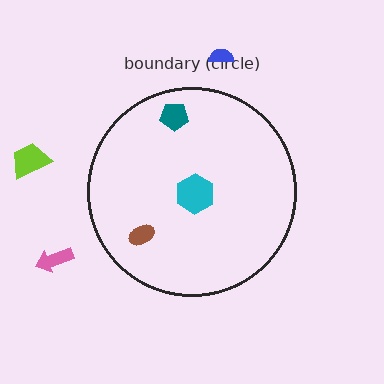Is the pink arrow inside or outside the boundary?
Outside.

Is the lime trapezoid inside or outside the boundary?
Outside.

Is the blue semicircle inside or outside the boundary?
Outside.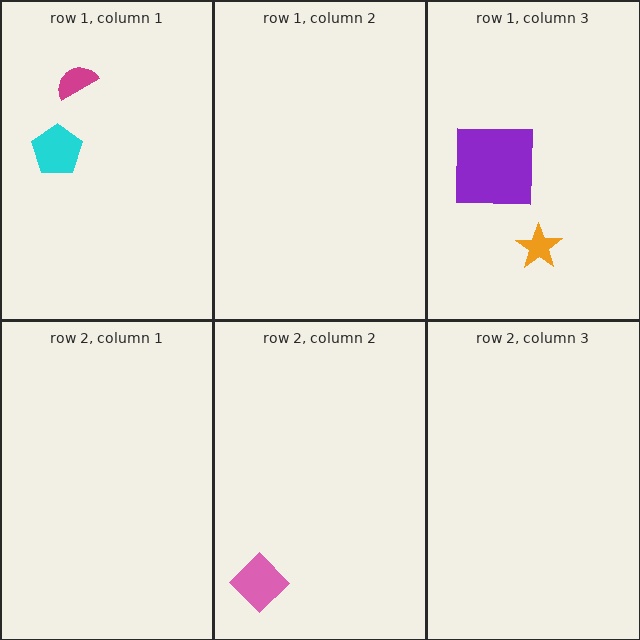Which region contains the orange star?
The row 1, column 3 region.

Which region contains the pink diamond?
The row 2, column 2 region.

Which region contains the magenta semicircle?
The row 1, column 1 region.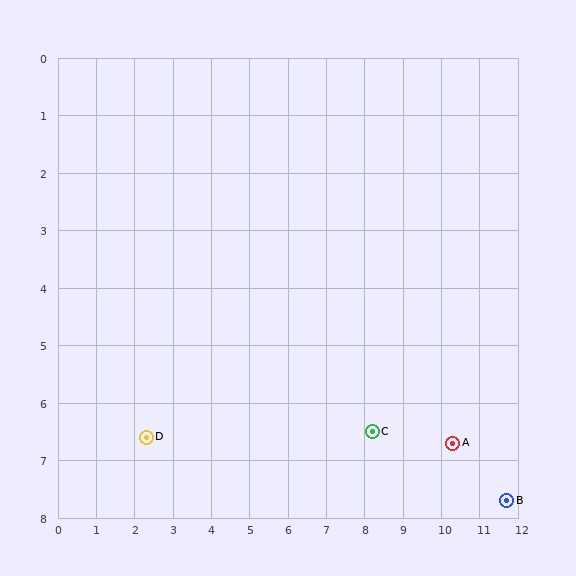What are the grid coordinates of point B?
Point B is at approximately (11.7, 7.7).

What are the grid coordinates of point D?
Point D is at approximately (2.3, 6.6).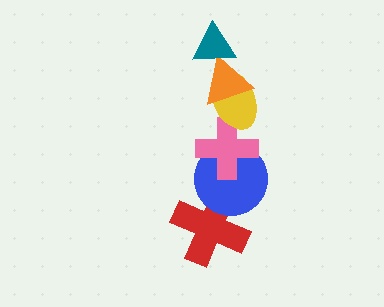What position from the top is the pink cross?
The pink cross is 4th from the top.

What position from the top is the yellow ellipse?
The yellow ellipse is 3rd from the top.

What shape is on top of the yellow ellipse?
The orange triangle is on top of the yellow ellipse.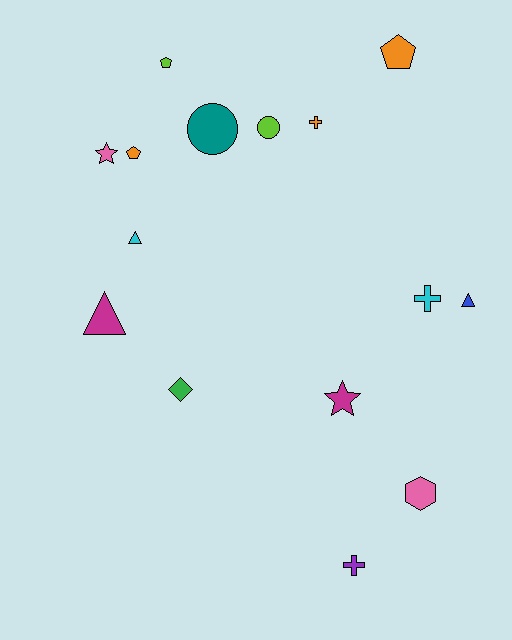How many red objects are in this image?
There are no red objects.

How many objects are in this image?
There are 15 objects.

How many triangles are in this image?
There are 3 triangles.